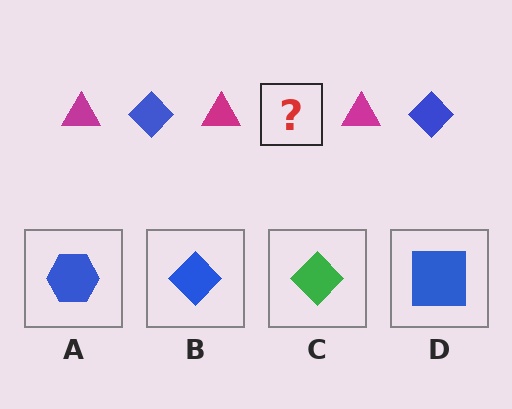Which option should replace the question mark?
Option B.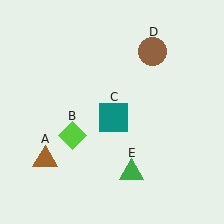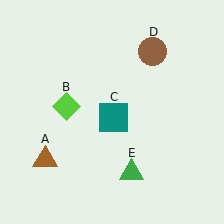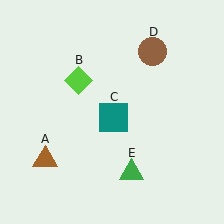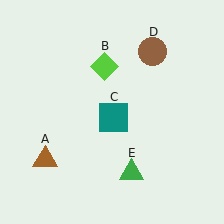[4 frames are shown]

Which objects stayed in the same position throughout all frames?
Brown triangle (object A) and teal square (object C) and brown circle (object D) and green triangle (object E) remained stationary.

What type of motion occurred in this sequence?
The lime diamond (object B) rotated clockwise around the center of the scene.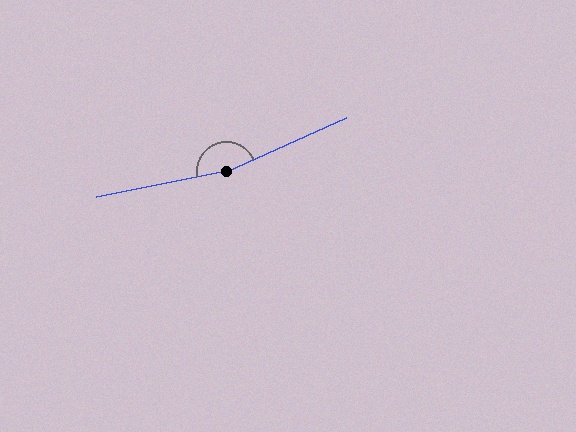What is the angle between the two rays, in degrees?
Approximately 167 degrees.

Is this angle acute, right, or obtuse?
It is obtuse.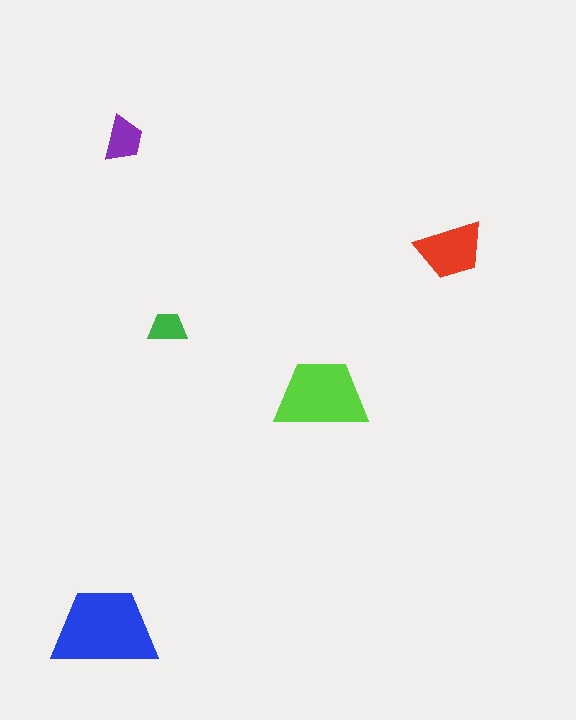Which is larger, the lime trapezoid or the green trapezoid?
The lime one.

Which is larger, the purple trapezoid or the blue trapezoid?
The blue one.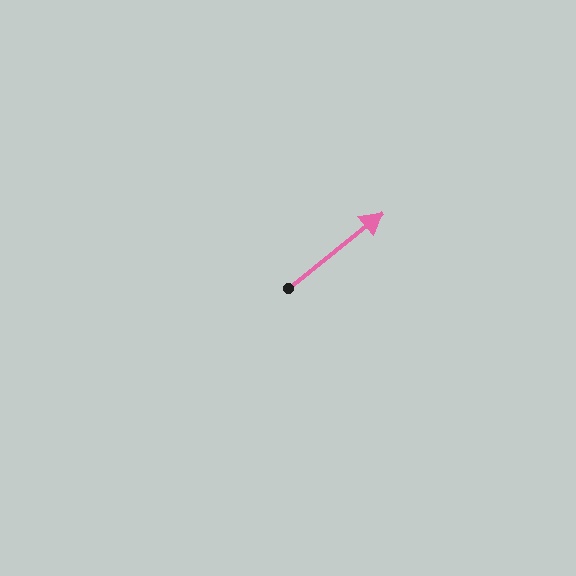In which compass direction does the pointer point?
Northeast.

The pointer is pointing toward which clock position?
Roughly 2 o'clock.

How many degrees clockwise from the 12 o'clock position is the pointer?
Approximately 51 degrees.